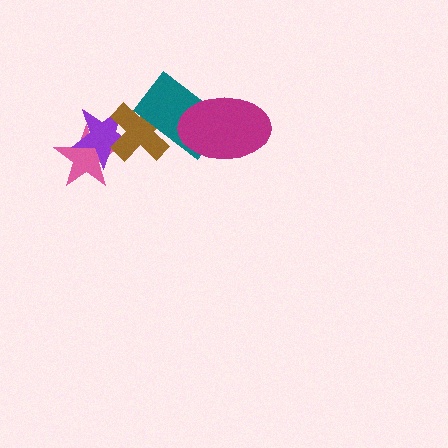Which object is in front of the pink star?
The purple star is in front of the pink star.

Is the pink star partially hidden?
Yes, it is partially covered by another shape.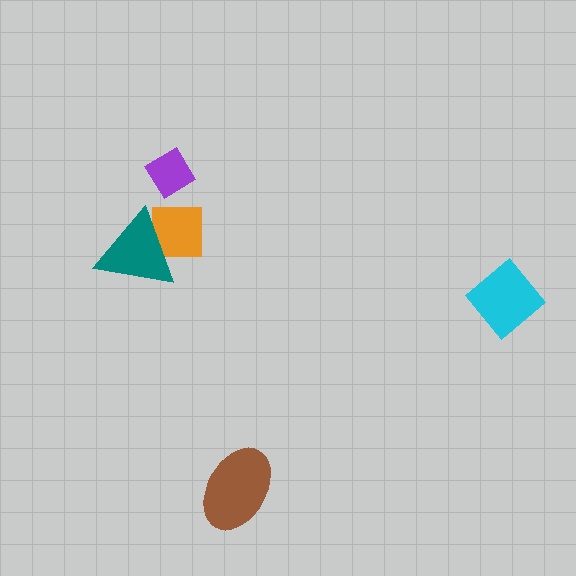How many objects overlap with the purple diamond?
0 objects overlap with the purple diamond.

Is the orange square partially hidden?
Yes, it is partially covered by another shape.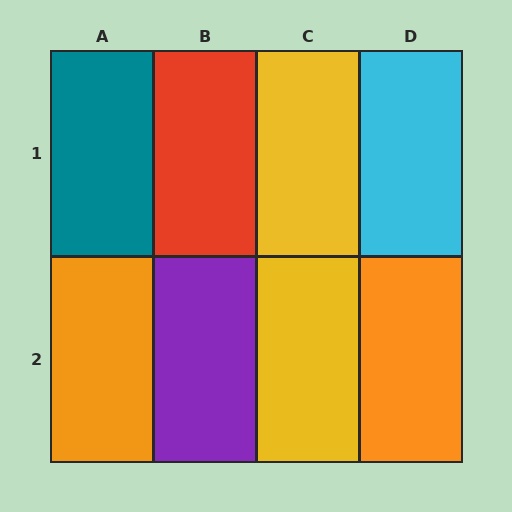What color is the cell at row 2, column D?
Orange.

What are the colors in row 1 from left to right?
Teal, red, yellow, cyan.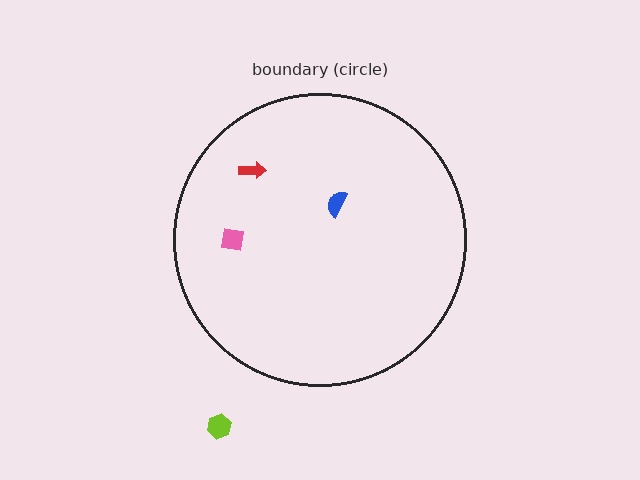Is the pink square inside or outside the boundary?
Inside.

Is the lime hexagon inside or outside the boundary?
Outside.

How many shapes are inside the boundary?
3 inside, 1 outside.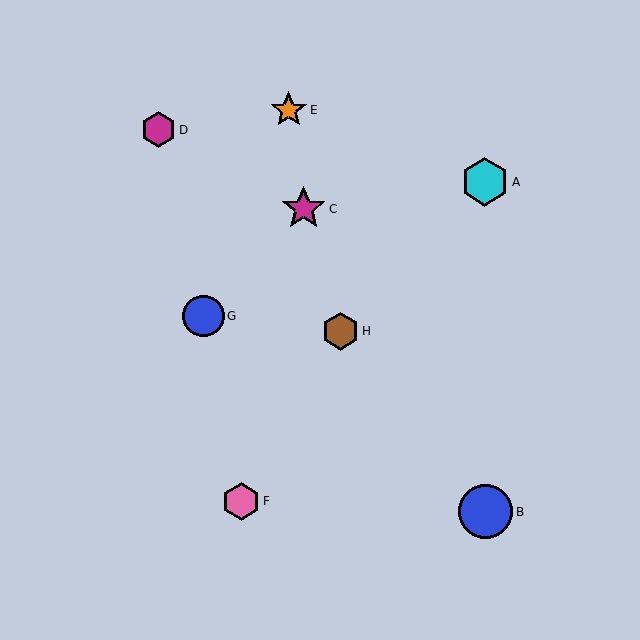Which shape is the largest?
The blue circle (labeled B) is the largest.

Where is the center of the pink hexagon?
The center of the pink hexagon is at (241, 501).